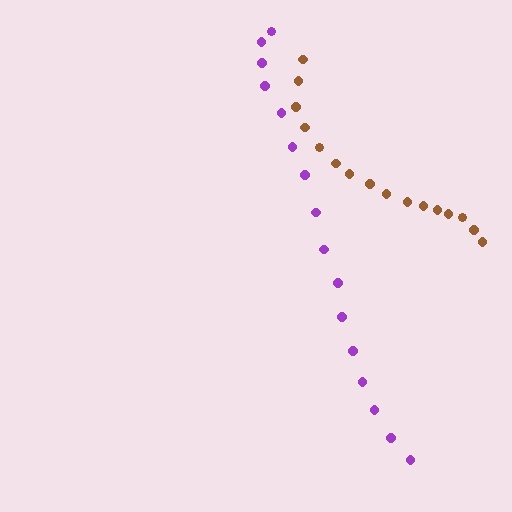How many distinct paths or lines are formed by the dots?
There are 2 distinct paths.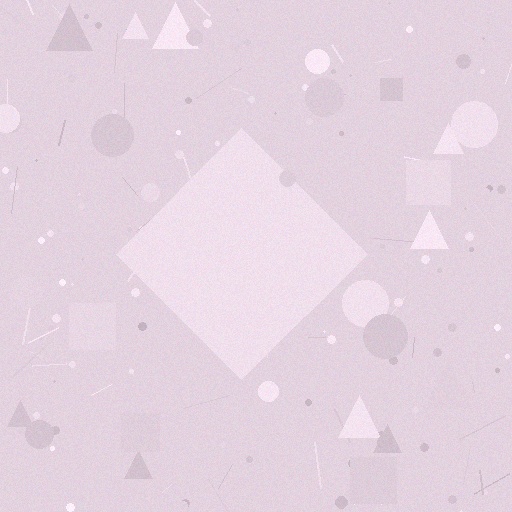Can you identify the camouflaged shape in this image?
The camouflaged shape is a diamond.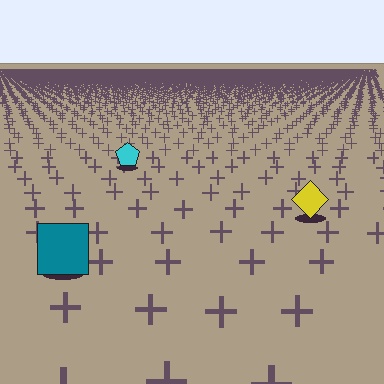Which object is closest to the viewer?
The teal square is closest. The texture marks near it are larger and more spread out.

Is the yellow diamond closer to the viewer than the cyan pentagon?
Yes. The yellow diamond is closer — you can tell from the texture gradient: the ground texture is coarser near it.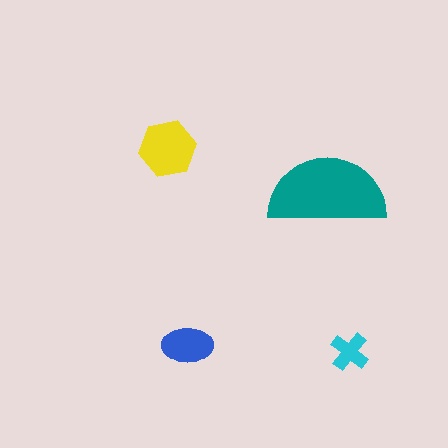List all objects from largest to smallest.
The teal semicircle, the yellow hexagon, the blue ellipse, the cyan cross.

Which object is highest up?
The yellow hexagon is topmost.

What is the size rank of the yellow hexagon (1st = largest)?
2nd.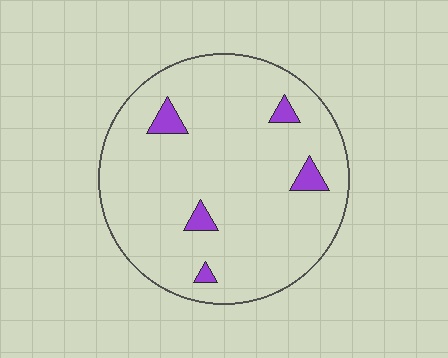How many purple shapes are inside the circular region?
5.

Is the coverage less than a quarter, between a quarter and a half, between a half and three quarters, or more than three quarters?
Less than a quarter.